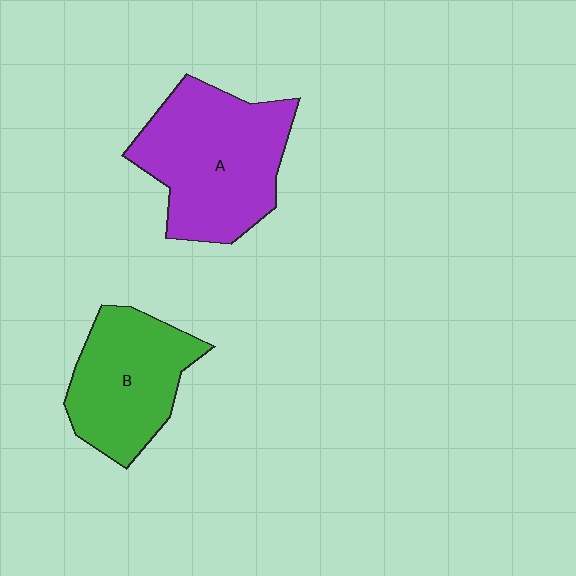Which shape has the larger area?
Shape A (purple).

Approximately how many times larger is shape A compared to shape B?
Approximately 1.3 times.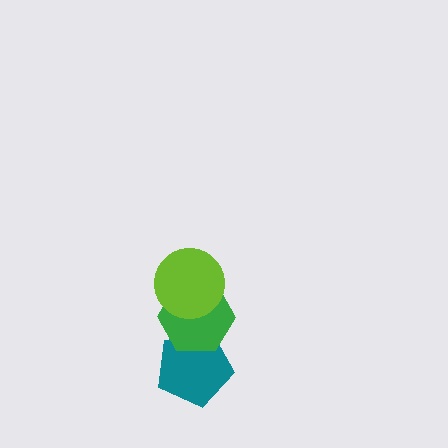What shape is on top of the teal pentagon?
The green hexagon is on top of the teal pentagon.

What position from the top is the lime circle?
The lime circle is 1st from the top.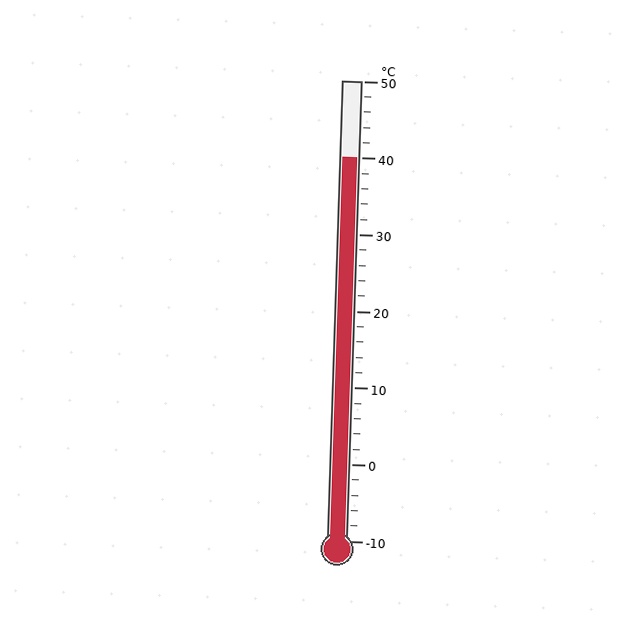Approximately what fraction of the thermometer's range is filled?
The thermometer is filled to approximately 85% of its range.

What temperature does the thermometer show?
The thermometer shows approximately 40°C.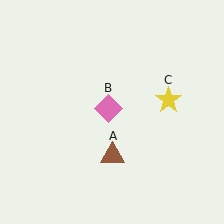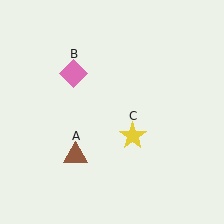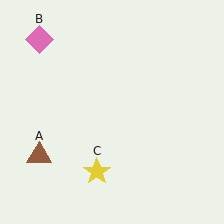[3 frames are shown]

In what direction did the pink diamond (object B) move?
The pink diamond (object B) moved up and to the left.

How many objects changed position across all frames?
3 objects changed position: brown triangle (object A), pink diamond (object B), yellow star (object C).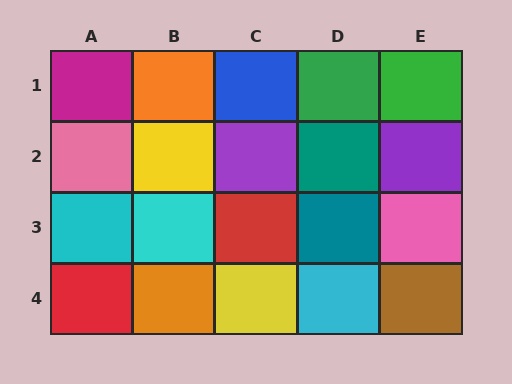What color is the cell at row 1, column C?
Blue.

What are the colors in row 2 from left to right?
Pink, yellow, purple, teal, purple.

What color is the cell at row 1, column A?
Magenta.